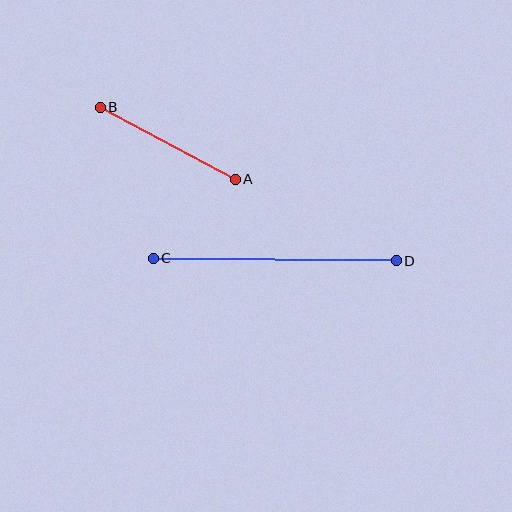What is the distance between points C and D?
The distance is approximately 243 pixels.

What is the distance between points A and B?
The distance is approximately 153 pixels.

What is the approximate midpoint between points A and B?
The midpoint is at approximately (168, 143) pixels.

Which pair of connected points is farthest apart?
Points C and D are farthest apart.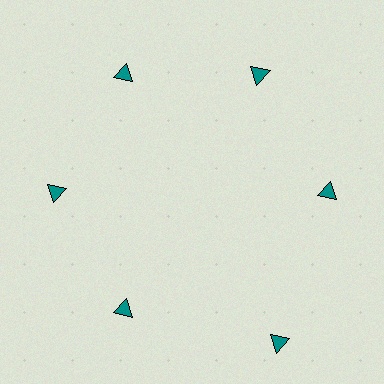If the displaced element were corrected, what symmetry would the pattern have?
It would have 6-fold rotational symmetry — the pattern would map onto itself every 60 degrees.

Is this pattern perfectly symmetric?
No. The 6 teal triangles are arranged in a ring, but one element near the 5 o'clock position is pushed outward from the center, breaking the 6-fold rotational symmetry.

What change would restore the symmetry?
The symmetry would be restored by moving it inward, back onto the ring so that all 6 triangles sit at equal angles and equal distance from the center.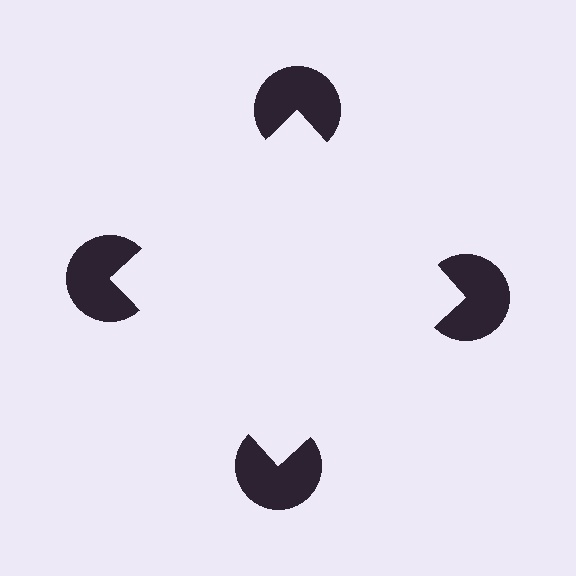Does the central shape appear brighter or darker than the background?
It typically appears slightly brighter than the background, even though no actual brightness change is drawn.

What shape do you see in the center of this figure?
An illusory square — its edges are inferred from the aligned wedge cuts in the pac-man discs, not physically drawn.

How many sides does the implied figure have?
4 sides.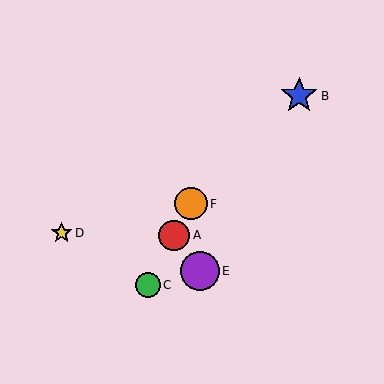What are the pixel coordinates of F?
Object F is at (191, 204).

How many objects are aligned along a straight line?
3 objects (A, C, F) are aligned along a straight line.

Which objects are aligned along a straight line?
Objects A, C, F are aligned along a straight line.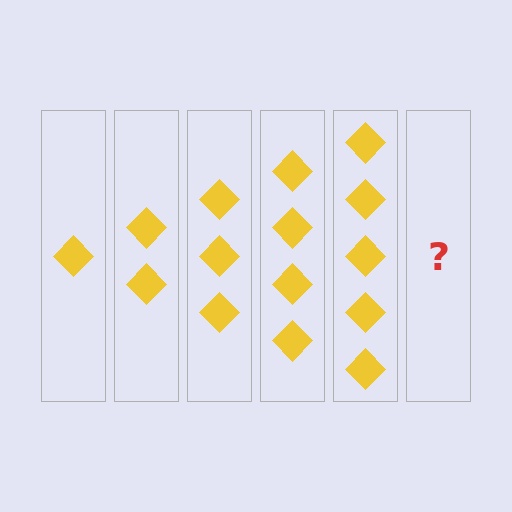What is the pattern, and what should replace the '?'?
The pattern is that each step adds one more diamond. The '?' should be 6 diamonds.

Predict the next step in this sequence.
The next step is 6 diamonds.